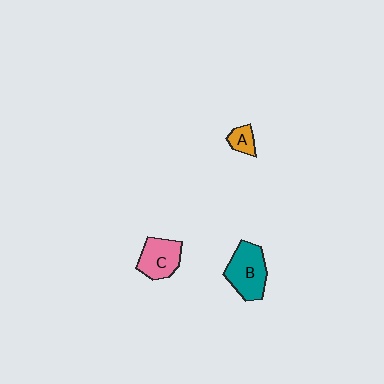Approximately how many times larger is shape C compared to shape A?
Approximately 2.3 times.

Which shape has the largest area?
Shape B (teal).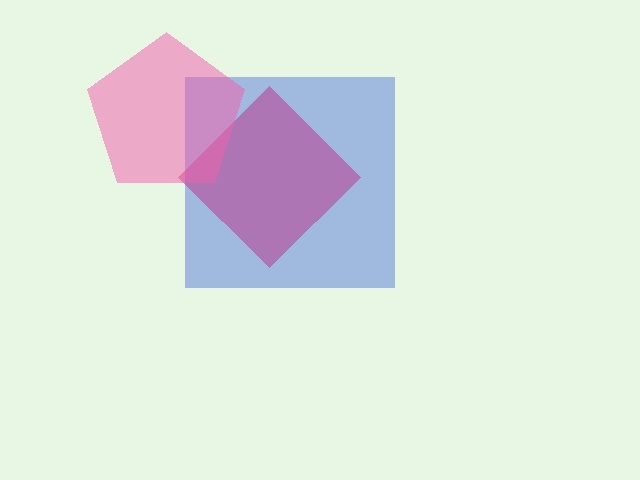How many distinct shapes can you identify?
There are 3 distinct shapes: a blue square, a magenta diamond, a pink pentagon.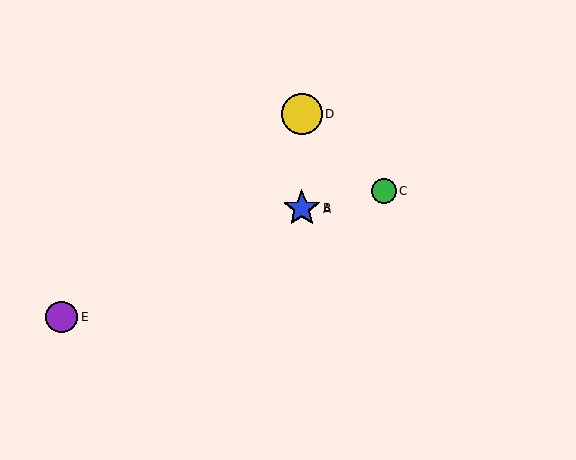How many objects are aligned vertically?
3 objects (A, B, D) are aligned vertically.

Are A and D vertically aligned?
Yes, both are at x≈302.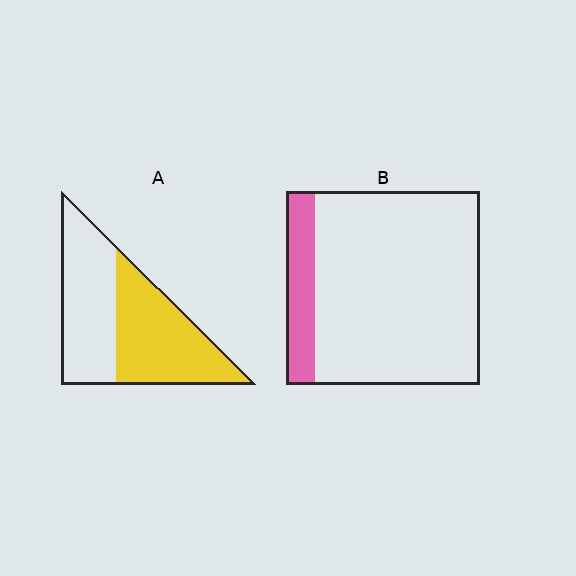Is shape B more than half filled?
No.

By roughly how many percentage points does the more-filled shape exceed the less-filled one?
By roughly 35 percentage points (A over B).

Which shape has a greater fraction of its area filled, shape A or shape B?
Shape A.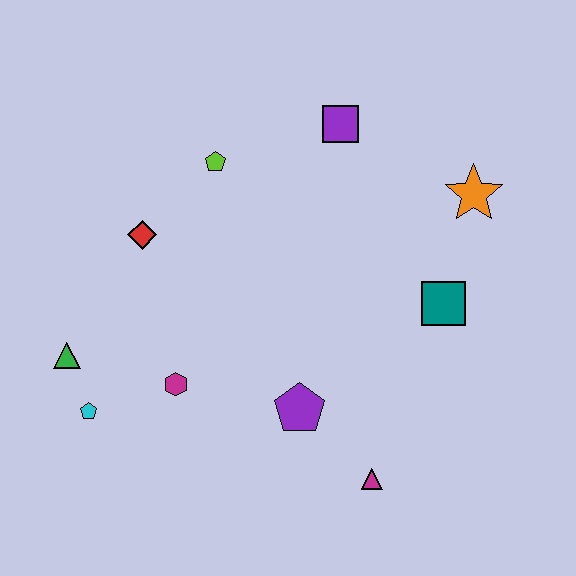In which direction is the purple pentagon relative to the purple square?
The purple pentagon is below the purple square.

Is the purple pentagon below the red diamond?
Yes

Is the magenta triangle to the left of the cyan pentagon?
No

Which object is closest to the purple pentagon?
The magenta triangle is closest to the purple pentagon.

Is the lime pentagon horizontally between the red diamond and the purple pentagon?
Yes